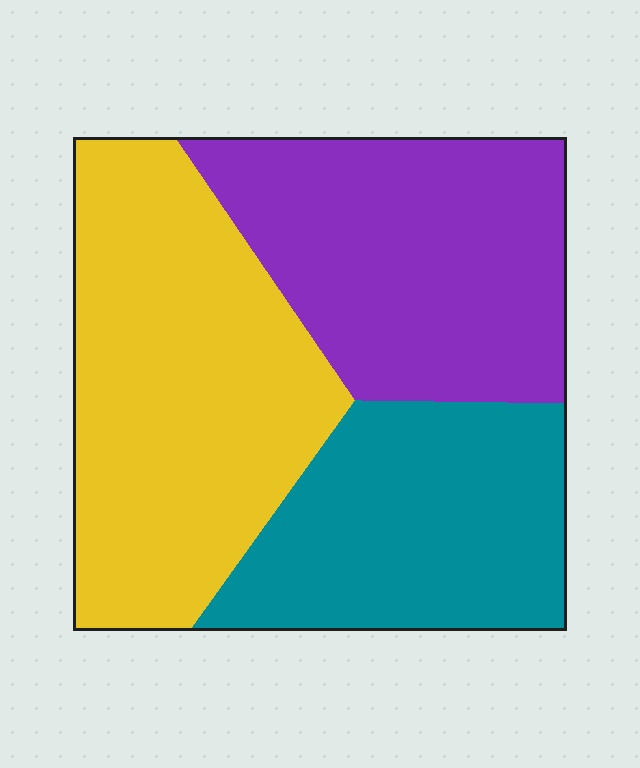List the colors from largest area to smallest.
From largest to smallest: yellow, purple, teal.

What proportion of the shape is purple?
Purple covers roughly 35% of the shape.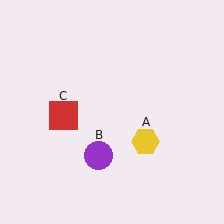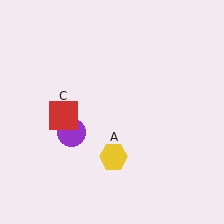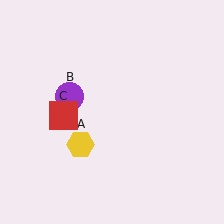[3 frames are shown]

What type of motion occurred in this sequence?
The yellow hexagon (object A), purple circle (object B) rotated clockwise around the center of the scene.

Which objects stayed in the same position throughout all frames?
Red square (object C) remained stationary.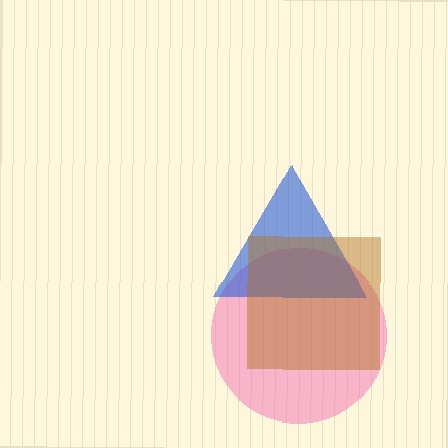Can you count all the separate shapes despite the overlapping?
Yes, there are 3 separate shapes.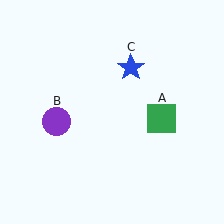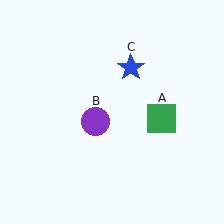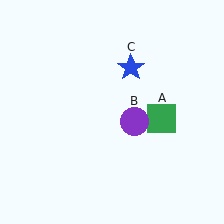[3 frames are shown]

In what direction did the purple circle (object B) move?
The purple circle (object B) moved right.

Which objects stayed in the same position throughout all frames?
Green square (object A) and blue star (object C) remained stationary.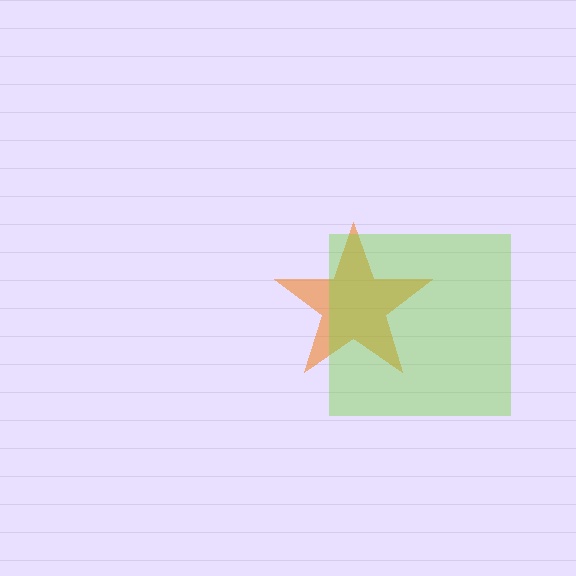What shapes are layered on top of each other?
The layered shapes are: an orange star, a lime square.